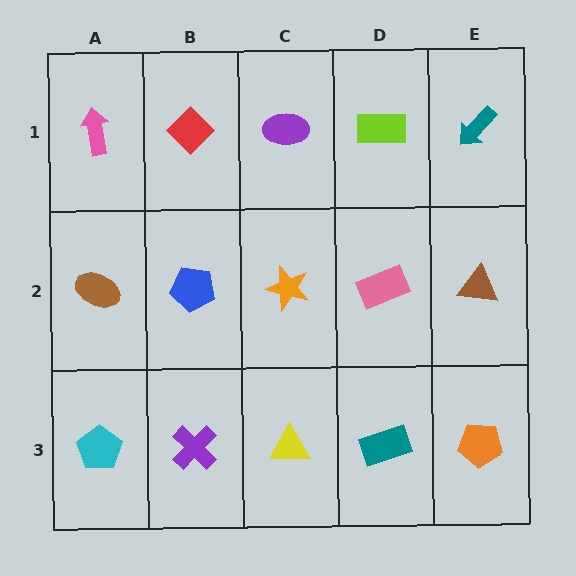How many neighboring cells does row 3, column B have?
3.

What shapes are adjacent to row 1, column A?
A brown ellipse (row 2, column A), a red diamond (row 1, column B).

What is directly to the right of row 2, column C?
A pink rectangle.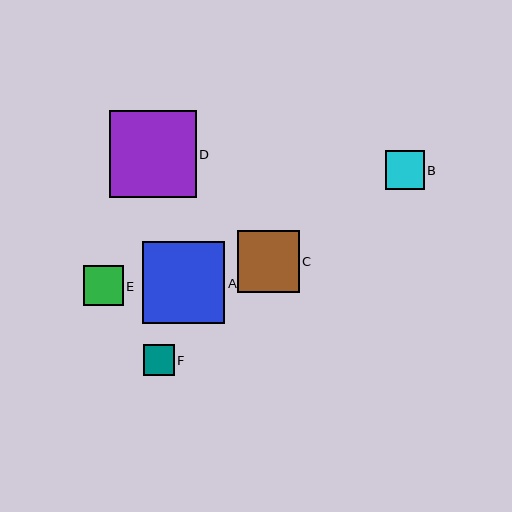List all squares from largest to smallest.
From largest to smallest: D, A, C, E, B, F.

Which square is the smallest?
Square F is the smallest with a size of approximately 31 pixels.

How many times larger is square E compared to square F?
Square E is approximately 1.3 times the size of square F.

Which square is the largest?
Square D is the largest with a size of approximately 86 pixels.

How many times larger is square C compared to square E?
Square C is approximately 1.6 times the size of square E.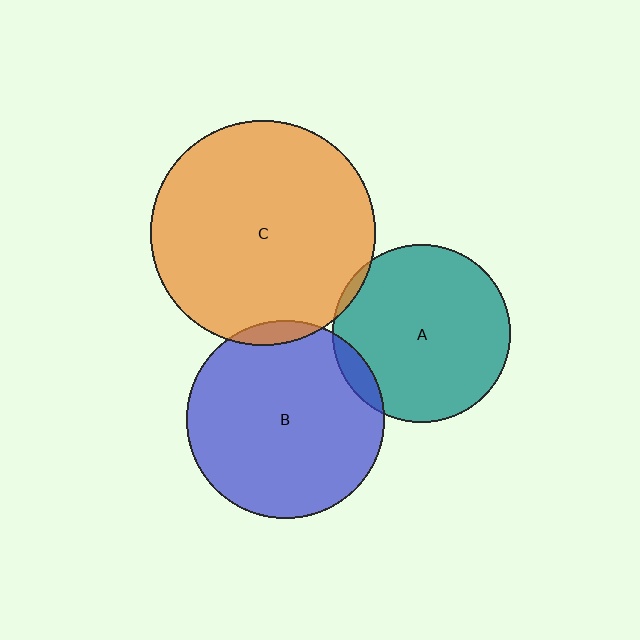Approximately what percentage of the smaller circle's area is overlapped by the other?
Approximately 5%.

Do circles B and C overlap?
Yes.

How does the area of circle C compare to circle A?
Approximately 1.6 times.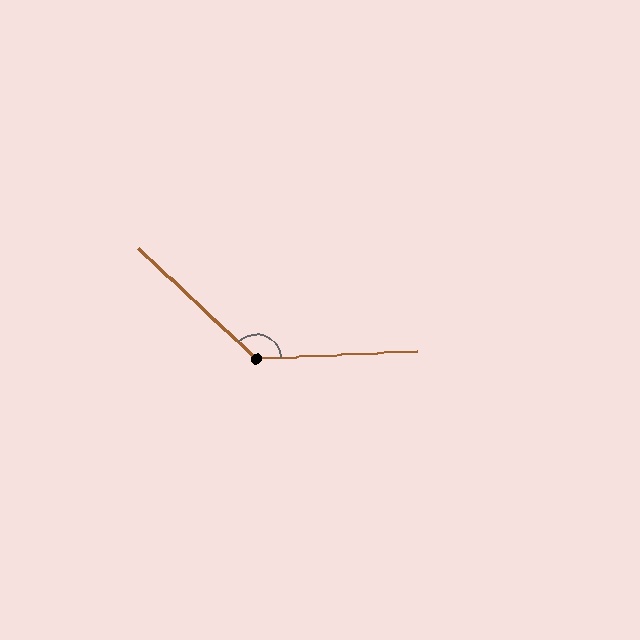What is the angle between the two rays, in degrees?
Approximately 134 degrees.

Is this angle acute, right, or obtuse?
It is obtuse.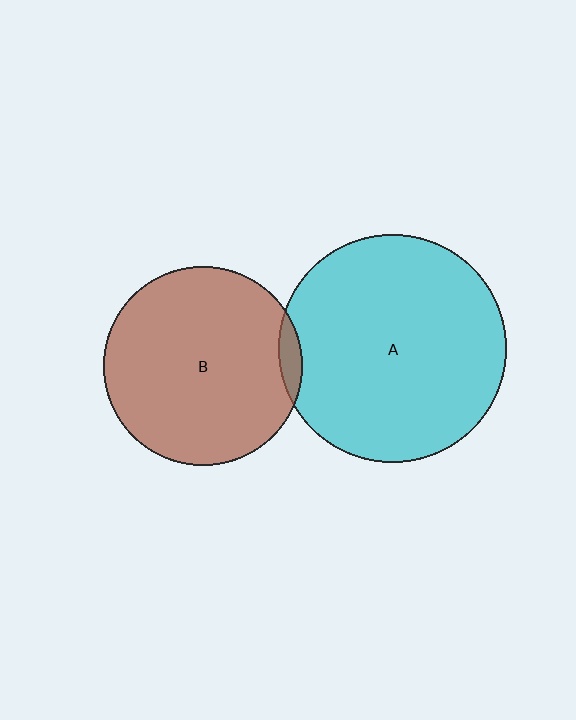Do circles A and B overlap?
Yes.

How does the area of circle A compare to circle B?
Approximately 1.3 times.